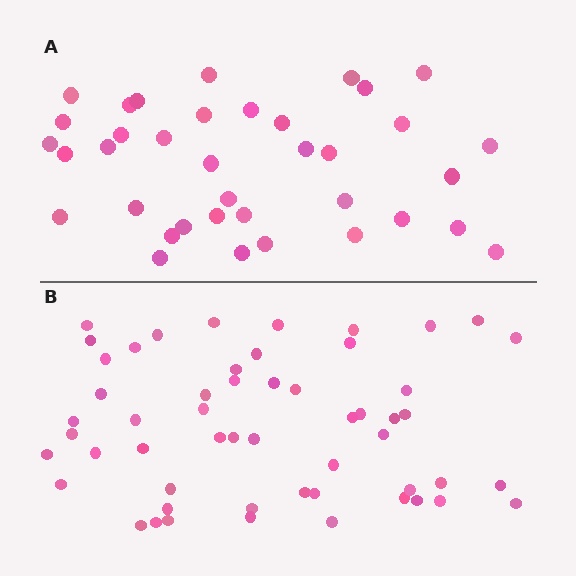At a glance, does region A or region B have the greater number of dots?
Region B (the bottom region) has more dots.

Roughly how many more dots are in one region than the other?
Region B has approximately 15 more dots than region A.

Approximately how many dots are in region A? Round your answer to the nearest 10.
About 40 dots. (The exact count is 37, which rounds to 40.)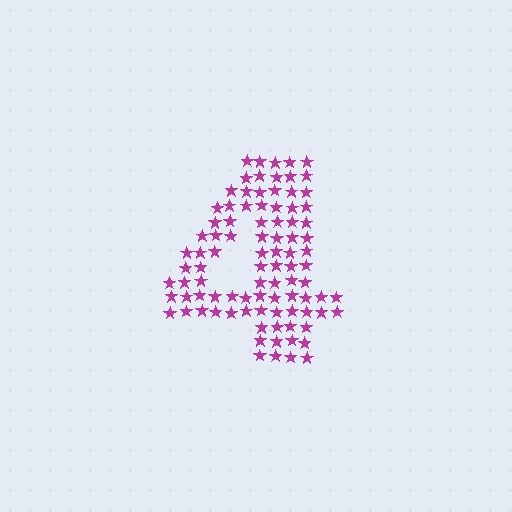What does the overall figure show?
The overall figure shows the digit 4.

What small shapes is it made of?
It is made of small stars.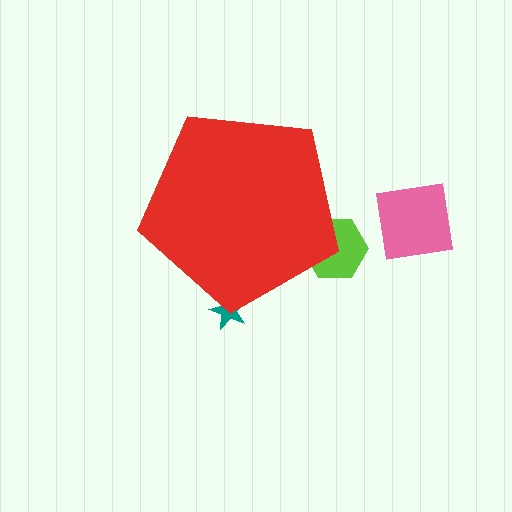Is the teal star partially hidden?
Yes, the teal star is partially hidden behind the red pentagon.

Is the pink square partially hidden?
No, the pink square is fully visible.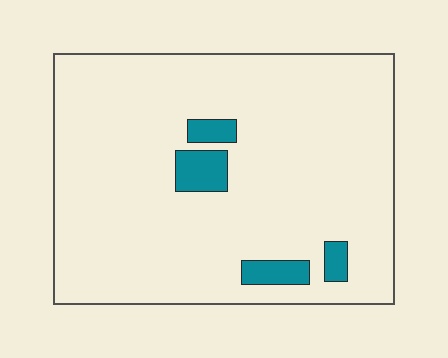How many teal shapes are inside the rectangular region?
4.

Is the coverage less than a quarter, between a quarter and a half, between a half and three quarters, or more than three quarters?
Less than a quarter.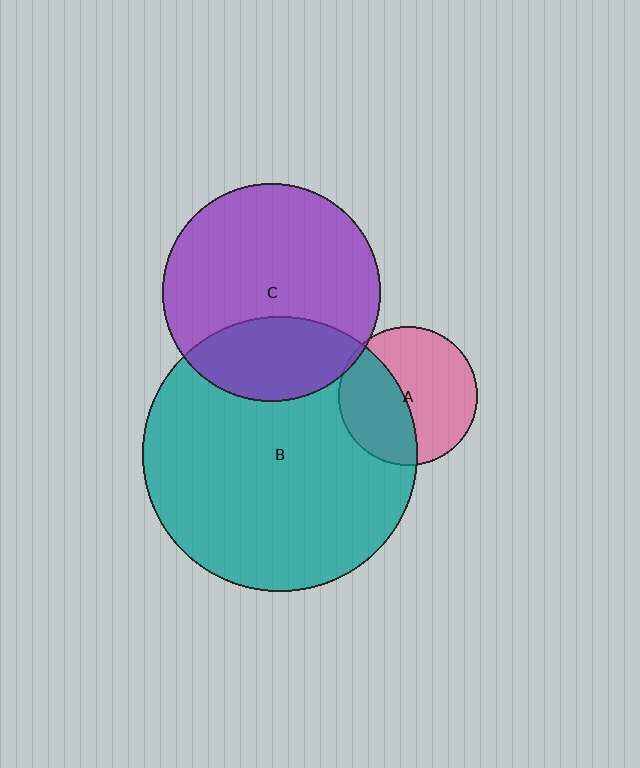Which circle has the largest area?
Circle B (teal).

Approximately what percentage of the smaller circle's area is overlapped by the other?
Approximately 30%.